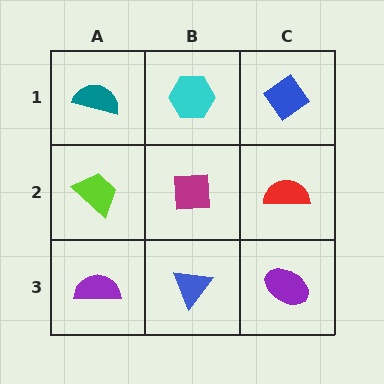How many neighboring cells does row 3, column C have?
2.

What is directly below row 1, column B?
A magenta square.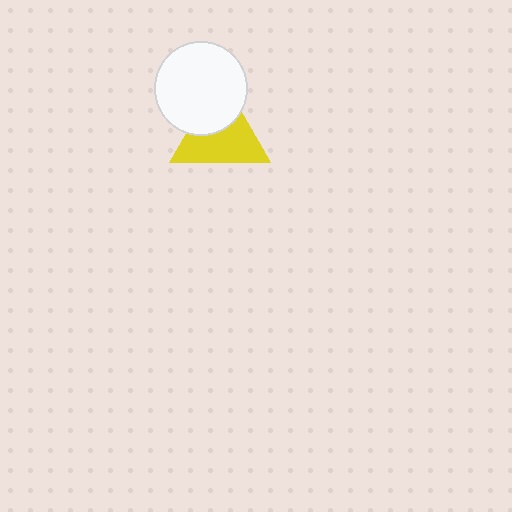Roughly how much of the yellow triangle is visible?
About half of it is visible (roughly 63%).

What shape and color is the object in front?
The object in front is a white circle.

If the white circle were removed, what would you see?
You would see the complete yellow triangle.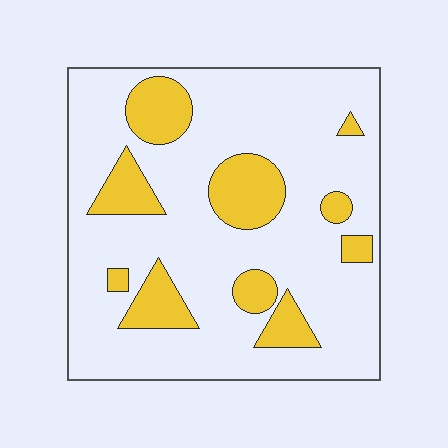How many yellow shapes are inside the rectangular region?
10.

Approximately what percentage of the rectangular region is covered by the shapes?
Approximately 20%.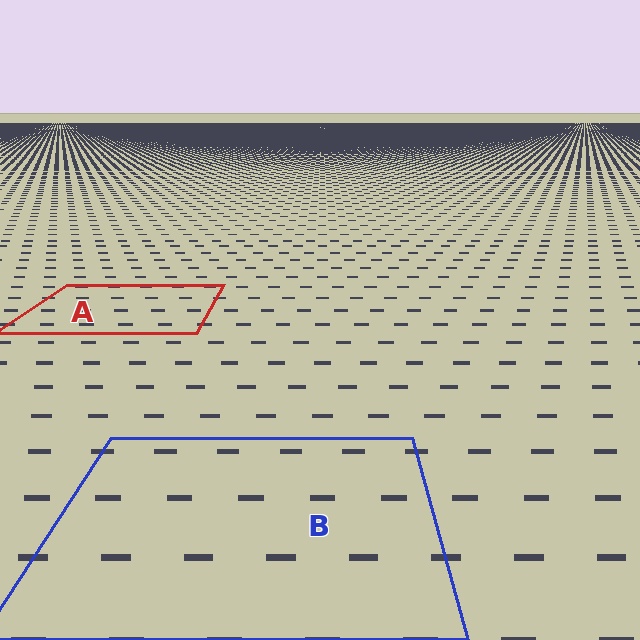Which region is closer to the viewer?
Region B is closer. The texture elements there are larger and more spread out.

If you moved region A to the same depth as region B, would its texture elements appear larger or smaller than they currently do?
They would appear larger. At a closer depth, the same texture elements are projected at a bigger on-screen size.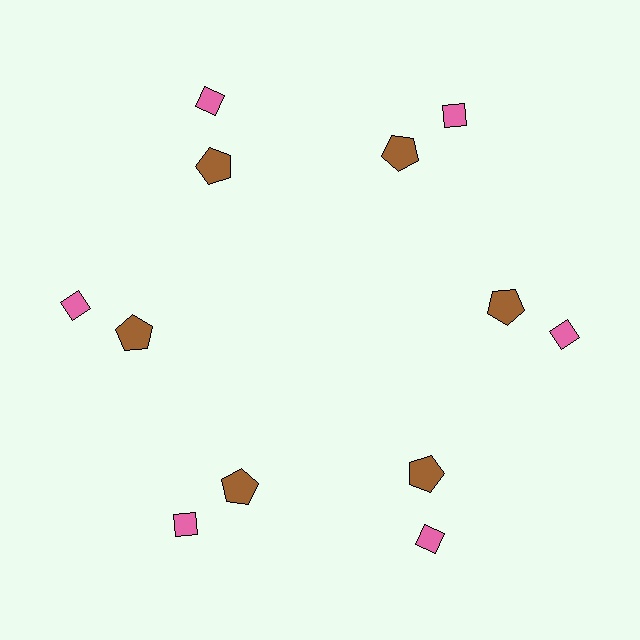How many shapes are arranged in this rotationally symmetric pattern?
There are 12 shapes, arranged in 6 groups of 2.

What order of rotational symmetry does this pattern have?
This pattern has 6-fold rotational symmetry.